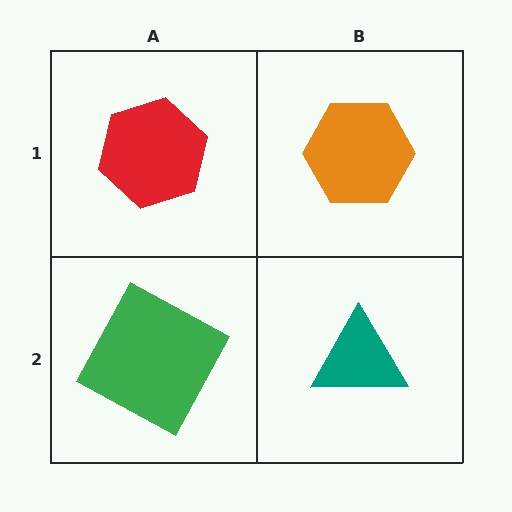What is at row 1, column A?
A red hexagon.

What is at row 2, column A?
A green square.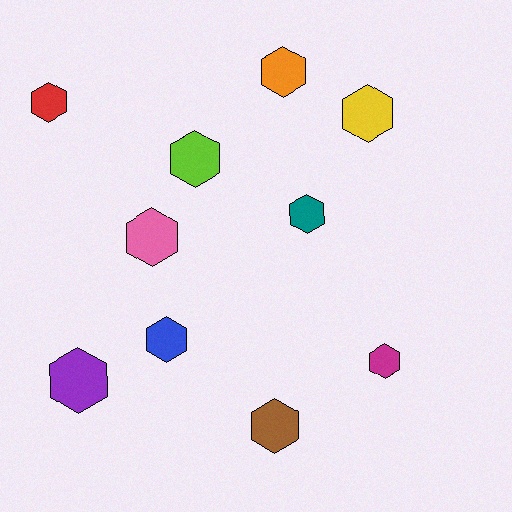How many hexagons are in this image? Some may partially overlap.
There are 10 hexagons.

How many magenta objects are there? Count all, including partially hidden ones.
There is 1 magenta object.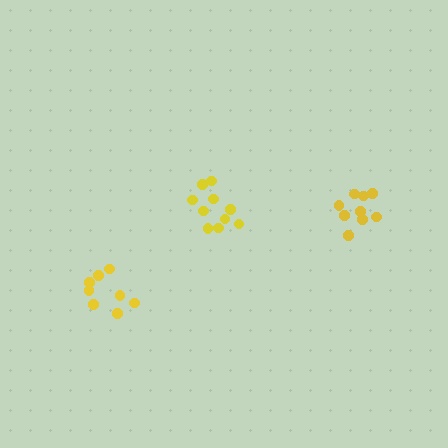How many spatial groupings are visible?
There are 3 spatial groupings.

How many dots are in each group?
Group 1: 10 dots, Group 2: 9 dots, Group 3: 8 dots (27 total).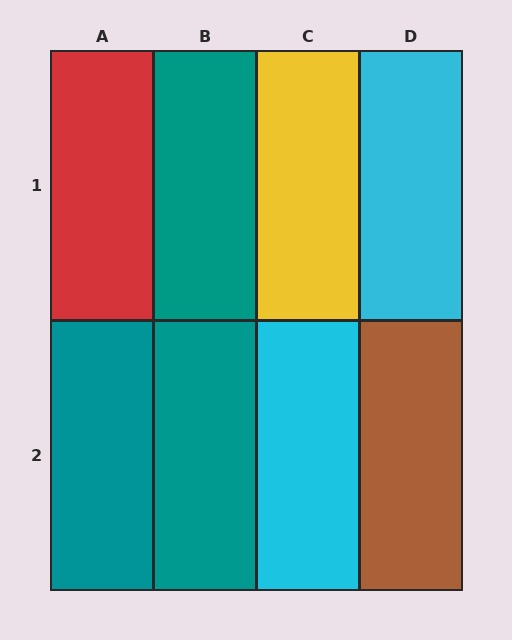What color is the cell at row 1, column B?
Teal.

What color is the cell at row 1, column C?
Yellow.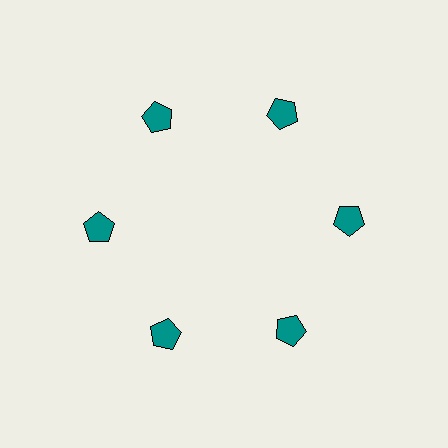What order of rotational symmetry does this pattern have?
This pattern has 6-fold rotational symmetry.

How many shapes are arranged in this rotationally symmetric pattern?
There are 6 shapes, arranged in 6 groups of 1.